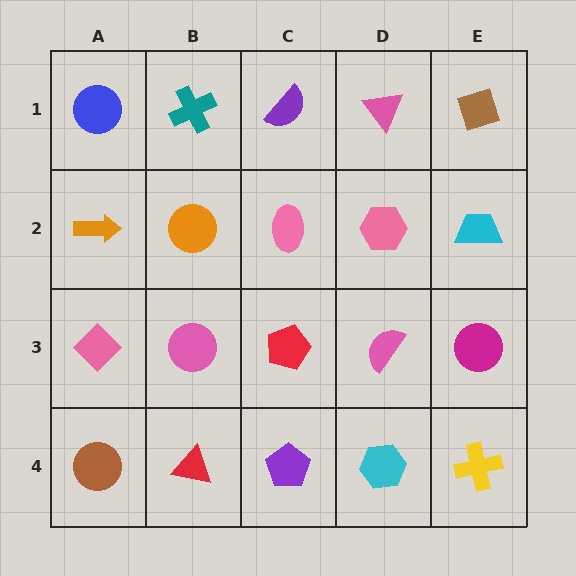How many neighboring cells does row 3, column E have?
3.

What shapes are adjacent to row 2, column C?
A purple semicircle (row 1, column C), a red pentagon (row 3, column C), an orange circle (row 2, column B), a pink hexagon (row 2, column D).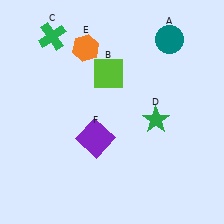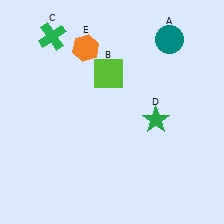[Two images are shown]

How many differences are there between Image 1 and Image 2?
There is 1 difference between the two images.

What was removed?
The purple square (F) was removed in Image 2.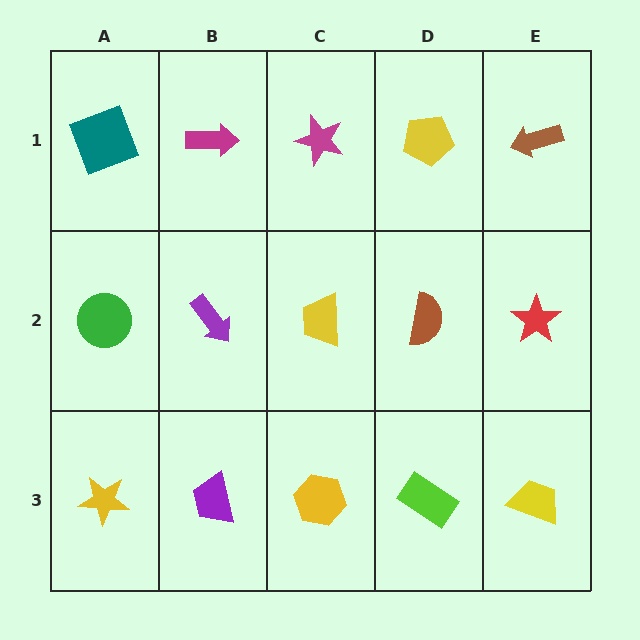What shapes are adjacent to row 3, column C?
A yellow trapezoid (row 2, column C), a purple trapezoid (row 3, column B), a lime rectangle (row 3, column D).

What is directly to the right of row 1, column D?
A brown arrow.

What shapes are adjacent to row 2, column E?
A brown arrow (row 1, column E), a yellow trapezoid (row 3, column E), a brown semicircle (row 2, column D).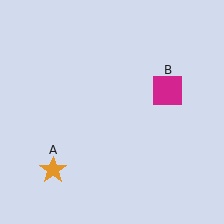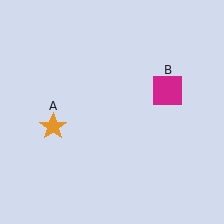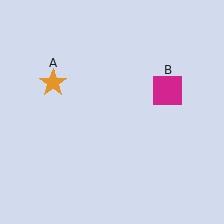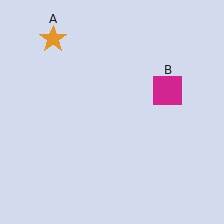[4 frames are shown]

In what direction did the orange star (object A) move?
The orange star (object A) moved up.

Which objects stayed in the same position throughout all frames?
Magenta square (object B) remained stationary.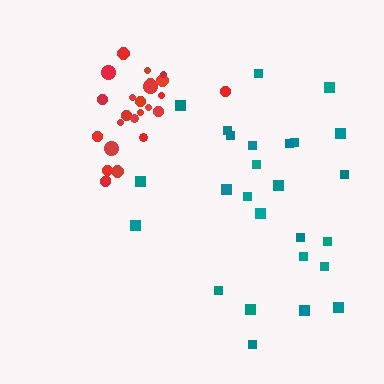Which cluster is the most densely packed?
Red.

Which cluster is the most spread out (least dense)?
Teal.